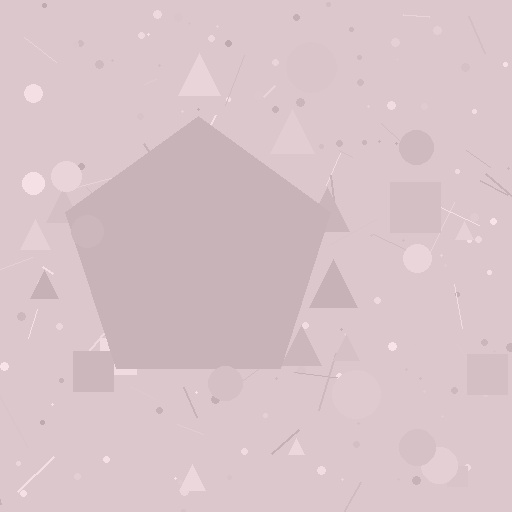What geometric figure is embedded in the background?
A pentagon is embedded in the background.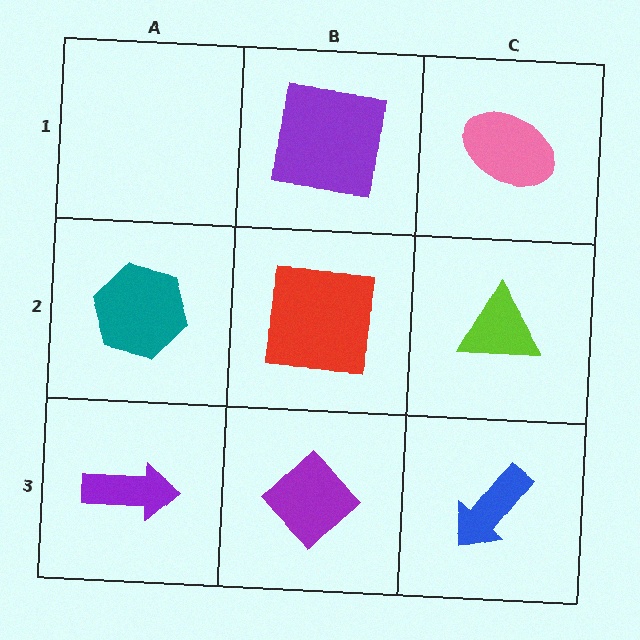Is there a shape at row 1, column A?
No, that cell is empty.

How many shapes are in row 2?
3 shapes.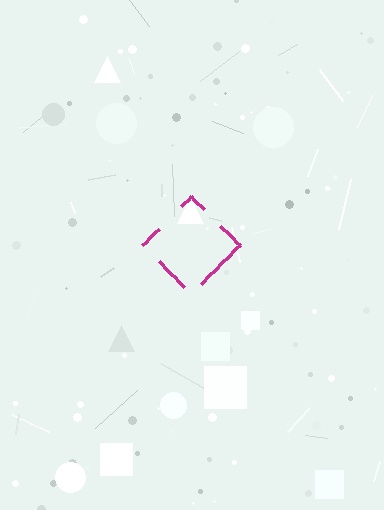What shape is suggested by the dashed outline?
The dashed outline suggests a diamond.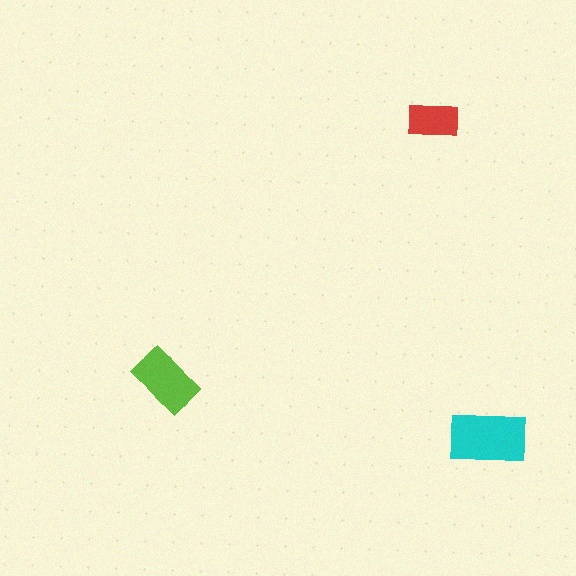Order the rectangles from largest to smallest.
the cyan one, the lime one, the red one.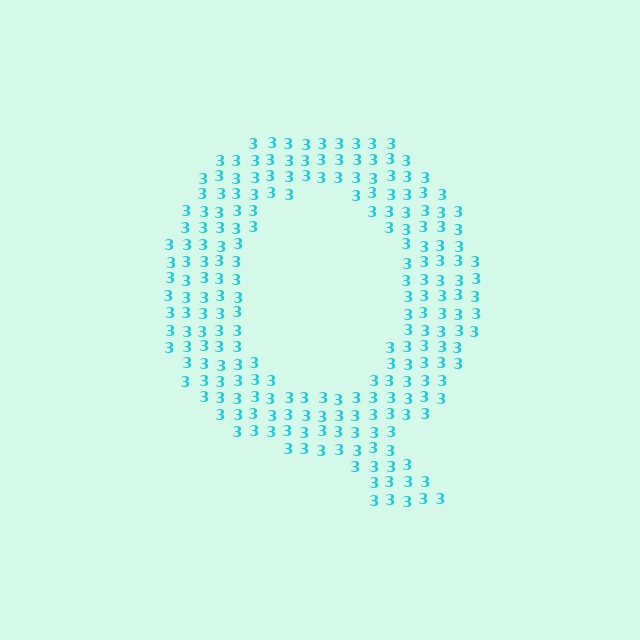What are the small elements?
The small elements are digit 3's.